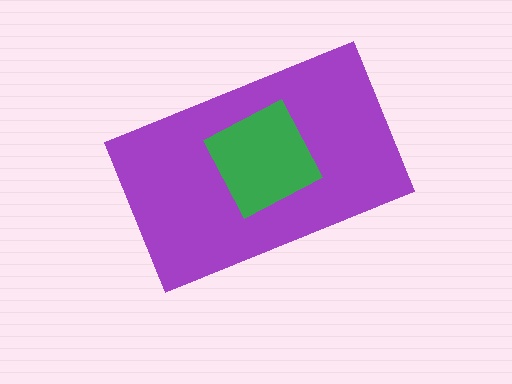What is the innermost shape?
The green diamond.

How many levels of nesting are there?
2.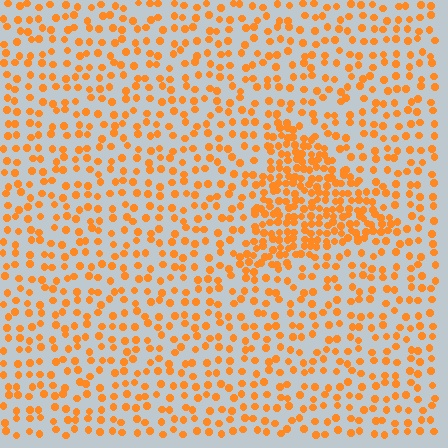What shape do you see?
I see a triangle.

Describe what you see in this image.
The image contains small orange elements arranged at two different densities. A triangle-shaped region is visible where the elements are more densely packed than the surrounding area.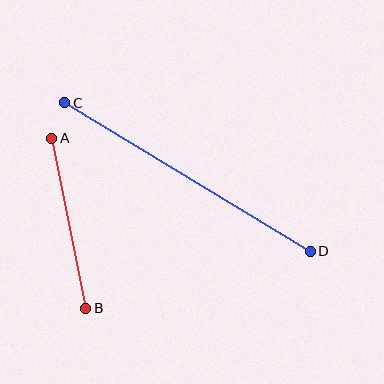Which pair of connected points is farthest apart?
Points C and D are farthest apart.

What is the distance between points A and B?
The distance is approximately 173 pixels.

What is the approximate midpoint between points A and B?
The midpoint is at approximately (69, 223) pixels.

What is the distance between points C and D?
The distance is approximately 287 pixels.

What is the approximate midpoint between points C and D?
The midpoint is at approximately (187, 177) pixels.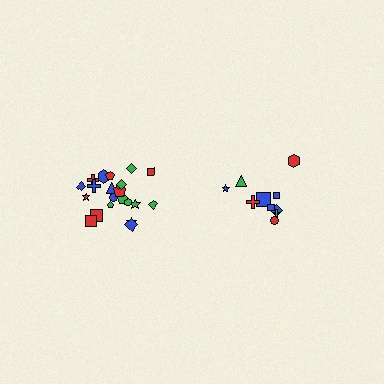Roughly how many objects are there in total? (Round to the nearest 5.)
Roughly 30 objects in total.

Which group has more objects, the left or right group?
The left group.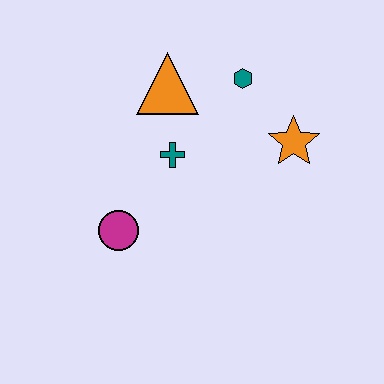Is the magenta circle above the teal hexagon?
No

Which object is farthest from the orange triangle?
The magenta circle is farthest from the orange triangle.